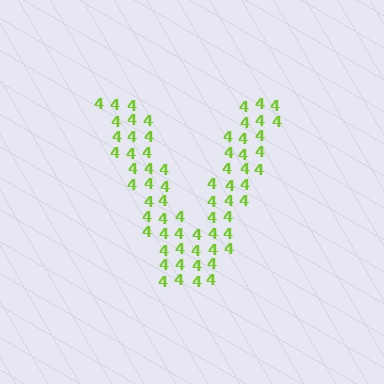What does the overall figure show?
The overall figure shows the letter V.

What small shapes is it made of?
It is made of small digit 4's.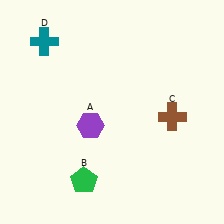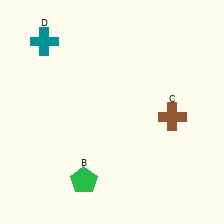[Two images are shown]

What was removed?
The purple hexagon (A) was removed in Image 2.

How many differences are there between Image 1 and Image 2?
There is 1 difference between the two images.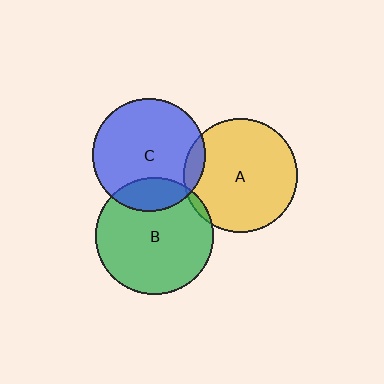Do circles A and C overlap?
Yes.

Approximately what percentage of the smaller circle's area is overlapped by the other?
Approximately 10%.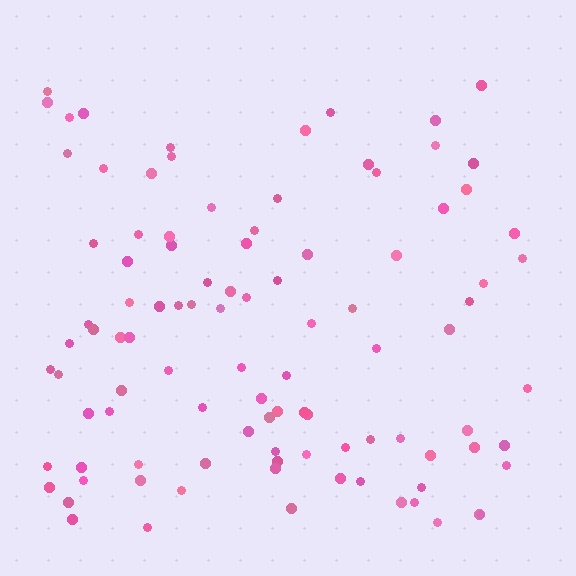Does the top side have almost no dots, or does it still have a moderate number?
Still a moderate number, just noticeably fewer than the bottom.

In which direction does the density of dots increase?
From top to bottom, with the bottom side densest.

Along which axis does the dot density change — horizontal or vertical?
Vertical.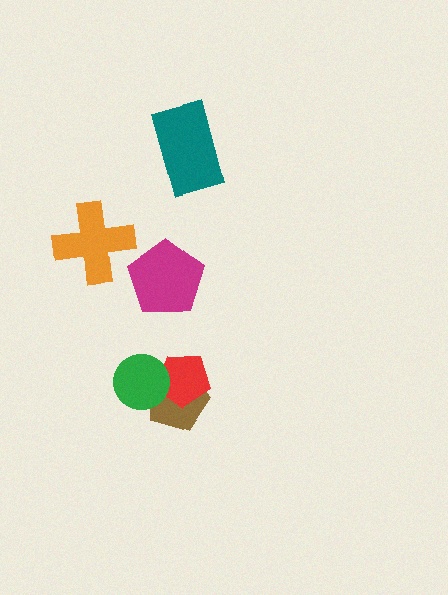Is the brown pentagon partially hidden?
Yes, it is partially covered by another shape.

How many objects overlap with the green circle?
2 objects overlap with the green circle.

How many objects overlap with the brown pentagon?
2 objects overlap with the brown pentagon.